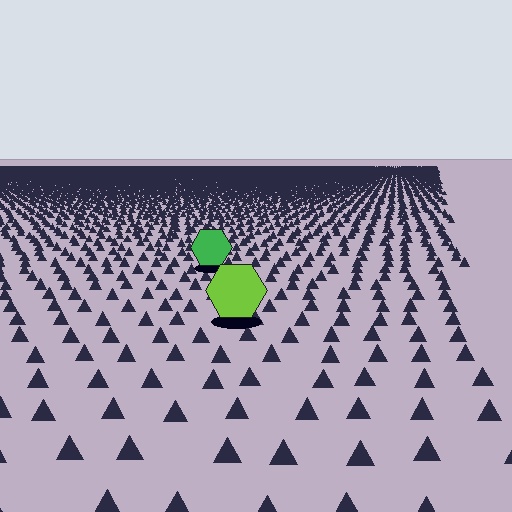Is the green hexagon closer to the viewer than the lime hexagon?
No. The lime hexagon is closer — you can tell from the texture gradient: the ground texture is coarser near it.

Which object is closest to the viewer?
The lime hexagon is closest. The texture marks near it are larger and more spread out.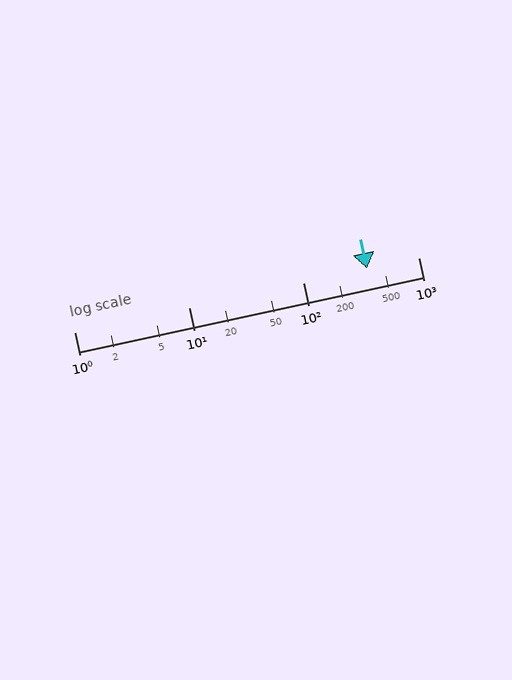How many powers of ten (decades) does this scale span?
The scale spans 3 decades, from 1 to 1000.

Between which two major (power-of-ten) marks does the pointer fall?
The pointer is between 100 and 1000.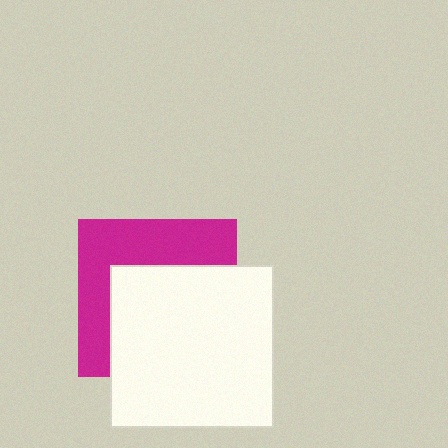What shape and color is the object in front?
The object in front is a white square.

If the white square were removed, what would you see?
You would see the complete magenta square.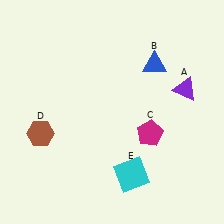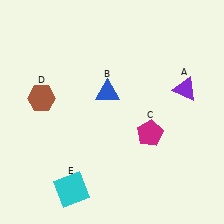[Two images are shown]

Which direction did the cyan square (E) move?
The cyan square (E) moved left.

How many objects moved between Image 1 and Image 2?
3 objects moved between the two images.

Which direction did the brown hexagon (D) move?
The brown hexagon (D) moved up.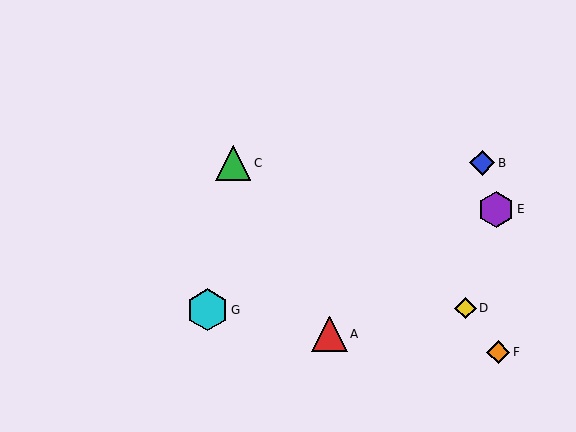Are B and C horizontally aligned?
Yes, both are at y≈163.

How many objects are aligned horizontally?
2 objects (B, C) are aligned horizontally.